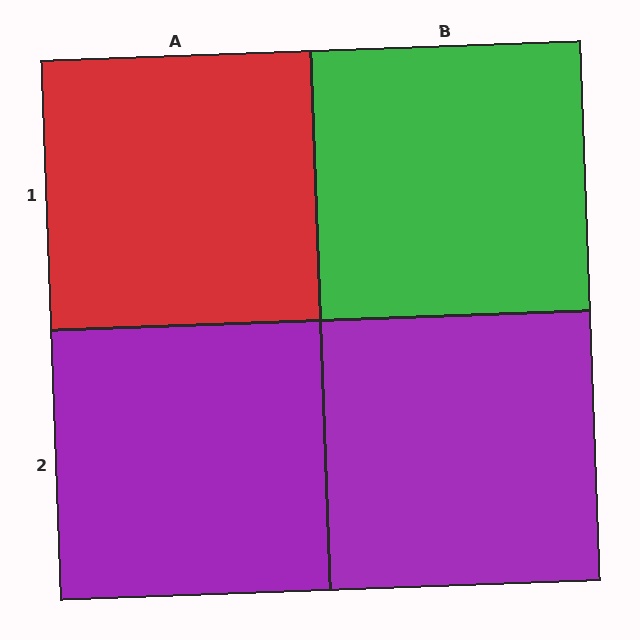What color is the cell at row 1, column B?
Green.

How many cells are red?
1 cell is red.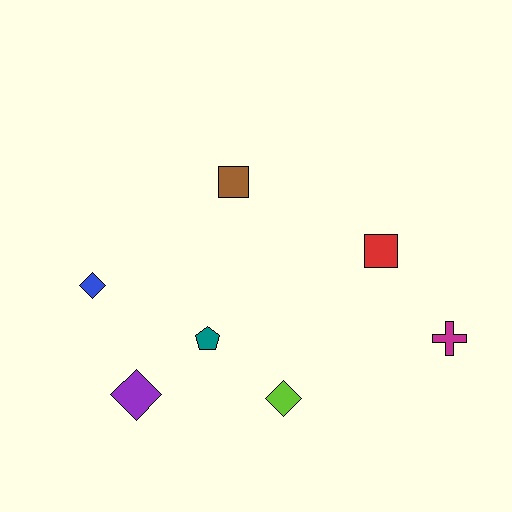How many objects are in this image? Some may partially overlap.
There are 7 objects.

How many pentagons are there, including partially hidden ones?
There is 1 pentagon.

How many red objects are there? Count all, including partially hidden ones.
There is 1 red object.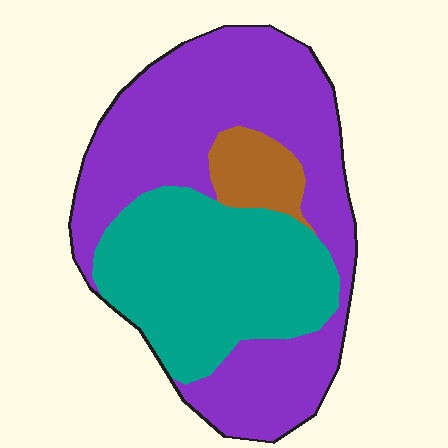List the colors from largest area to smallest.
From largest to smallest: purple, teal, brown.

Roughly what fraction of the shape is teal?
Teal takes up about three eighths (3/8) of the shape.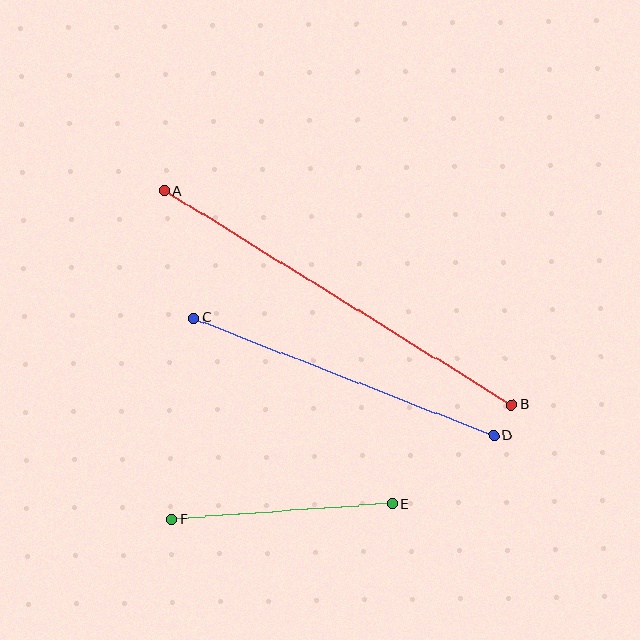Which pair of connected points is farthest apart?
Points A and B are farthest apart.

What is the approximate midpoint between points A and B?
The midpoint is at approximately (338, 298) pixels.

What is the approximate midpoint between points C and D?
The midpoint is at approximately (344, 376) pixels.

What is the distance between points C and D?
The distance is approximately 322 pixels.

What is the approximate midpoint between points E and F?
The midpoint is at approximately (282, 512) pixels.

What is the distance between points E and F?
The distance is approximately 222 pixels.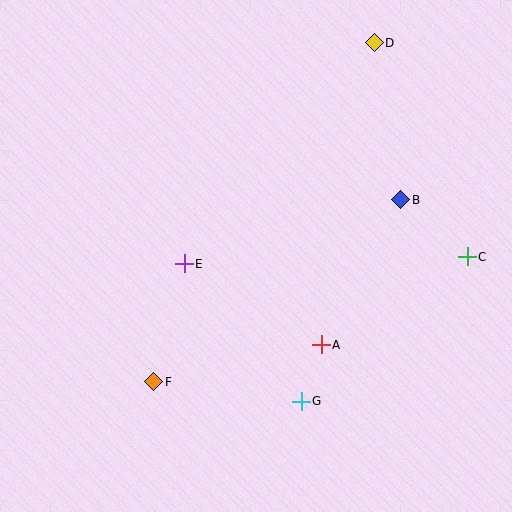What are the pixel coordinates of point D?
Point D is at (374, 43).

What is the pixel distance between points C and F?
The distance between C and F is 337 pixels.